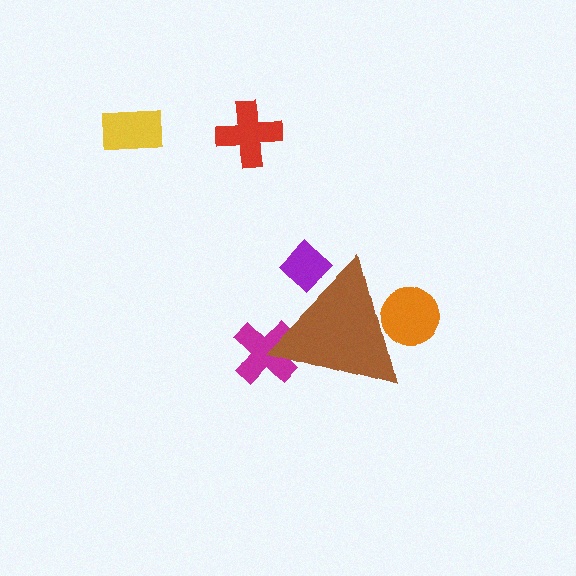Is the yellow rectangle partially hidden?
No, the yellow rectangle is fully visible.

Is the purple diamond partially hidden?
Yes, the purple diamond is partially hidden behind the brown triangle.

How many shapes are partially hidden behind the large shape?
3 shapes are partially hidden.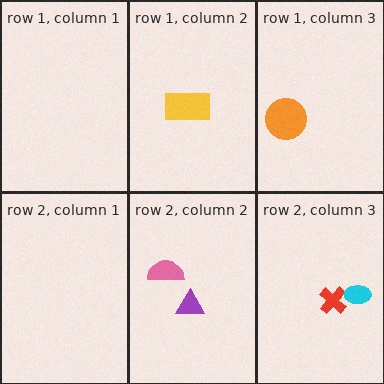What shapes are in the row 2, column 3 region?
The red cross, the cyan ellipse.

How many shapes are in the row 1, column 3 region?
1.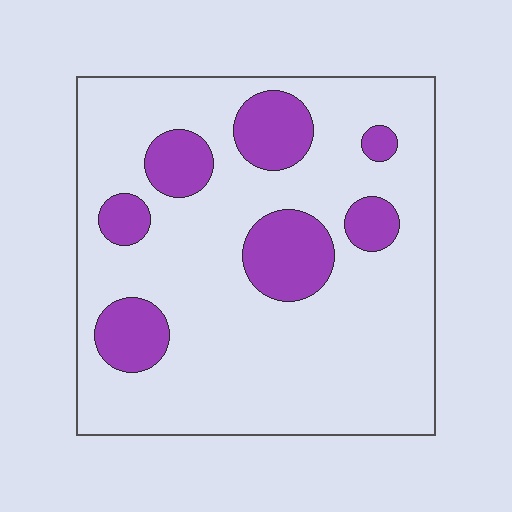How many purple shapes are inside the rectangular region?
7.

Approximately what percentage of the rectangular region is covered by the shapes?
Approximately 20%.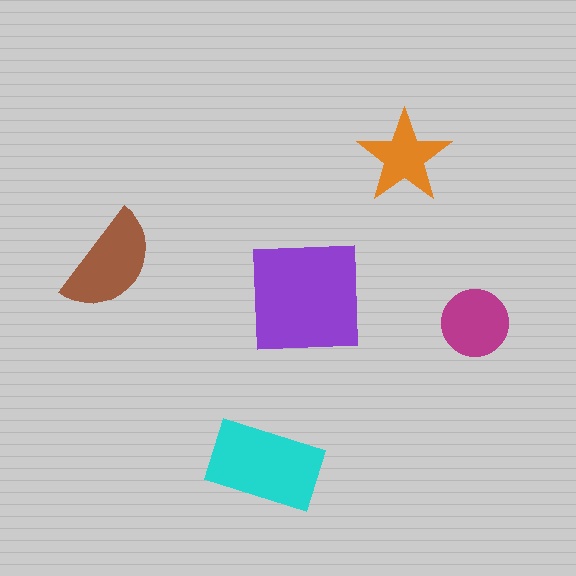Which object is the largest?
The purple square.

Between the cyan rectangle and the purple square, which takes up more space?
The purple square.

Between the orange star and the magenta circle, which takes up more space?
The magenta circle.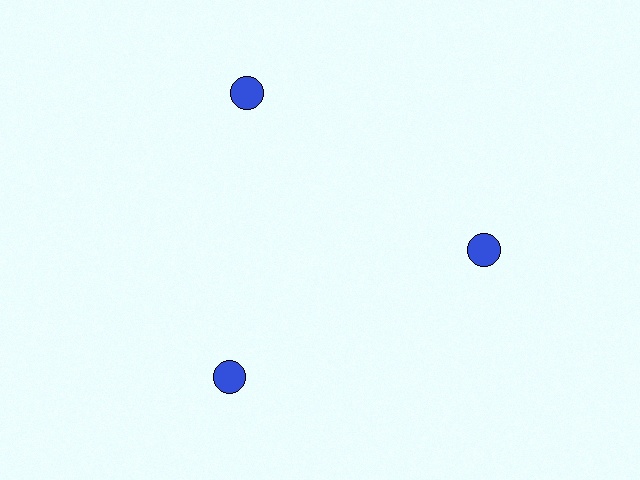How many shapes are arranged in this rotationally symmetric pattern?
There are 3 shapes, arranged in 3 groups of 1.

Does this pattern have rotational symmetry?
Yes, this pattern has 3-fold rotational symmetry. It looks the same after rotating 120 degrees around the center.